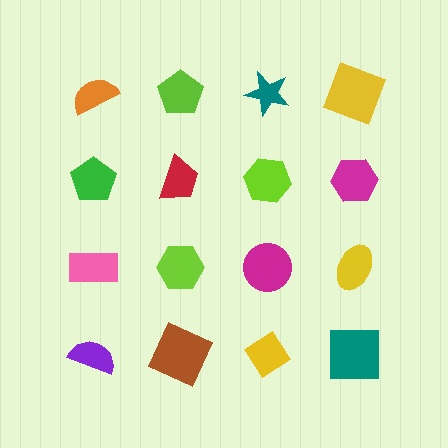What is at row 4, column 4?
A teal square.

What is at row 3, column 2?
A lime hexagon.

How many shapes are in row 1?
4 shapes.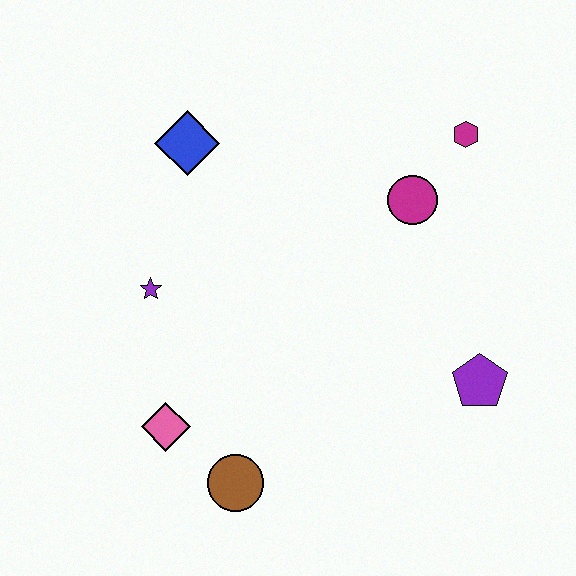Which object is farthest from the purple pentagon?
The blue diamond is farthest from the purple pentagon.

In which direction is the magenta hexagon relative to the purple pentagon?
The magenta hexagon is above the purple pentagon.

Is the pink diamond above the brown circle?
Yes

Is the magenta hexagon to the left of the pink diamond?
No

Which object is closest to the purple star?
The pink diamond is closest to the purple star.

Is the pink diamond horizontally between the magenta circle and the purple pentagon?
No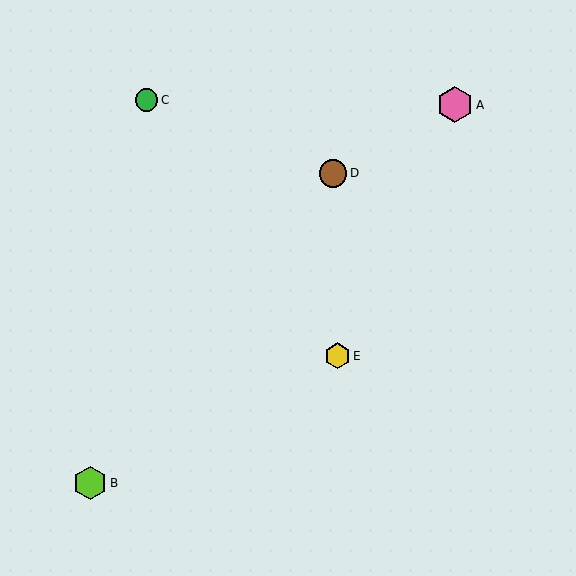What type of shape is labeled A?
Shape A is a pink hexagon.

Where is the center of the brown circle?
The center of the brown circle is at (333, 173).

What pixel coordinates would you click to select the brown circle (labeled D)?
Click at (333, 173) to select the brown circle D.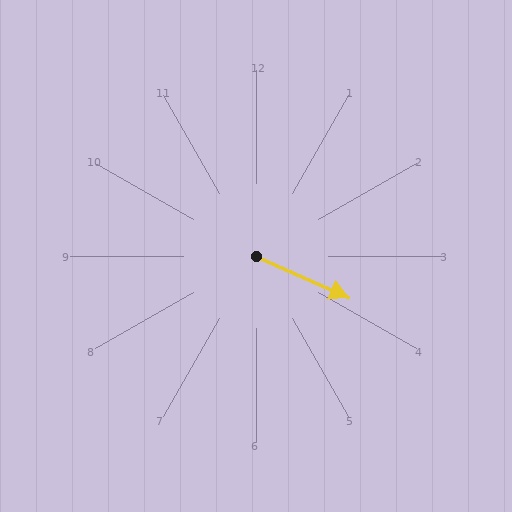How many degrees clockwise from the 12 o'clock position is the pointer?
Approximately 114 degrees.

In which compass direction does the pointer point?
Southeast.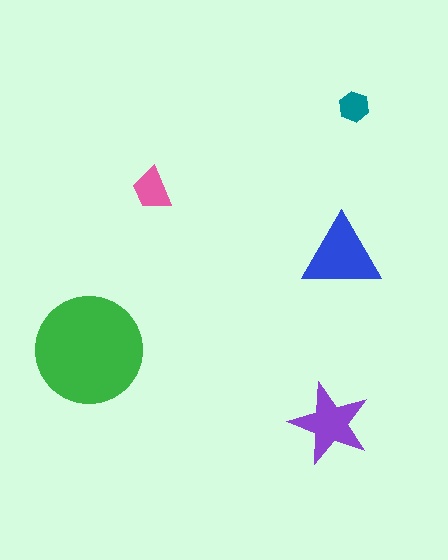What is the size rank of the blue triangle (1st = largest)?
2nd.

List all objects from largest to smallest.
The green circle, the blue triangle, the purple star, the pink trapezoid, the teal hexagon.